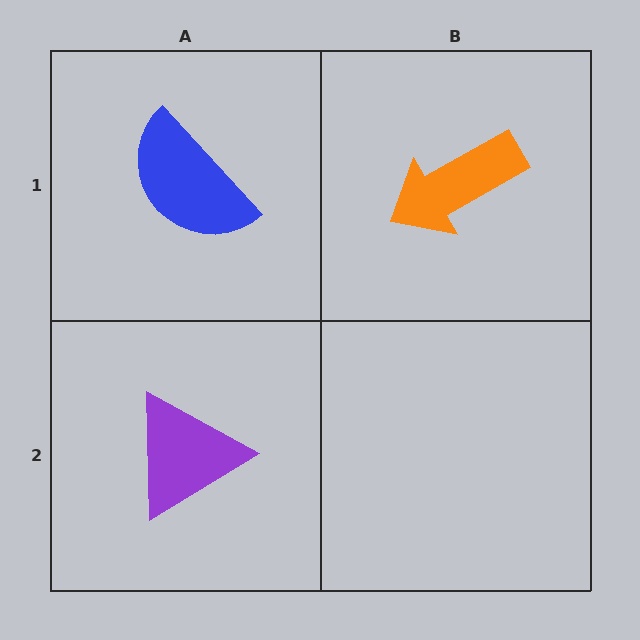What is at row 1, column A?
A blue semicircle.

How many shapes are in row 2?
1 shape.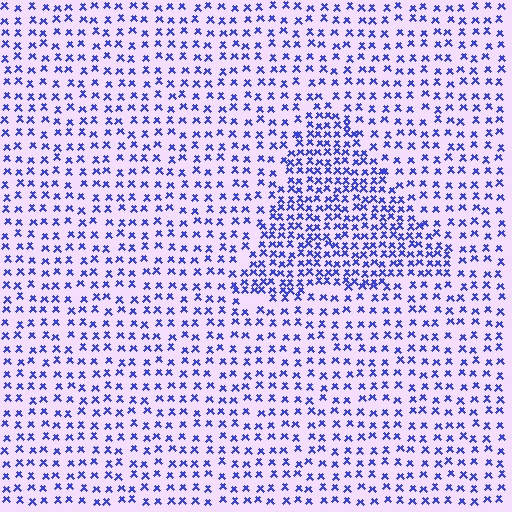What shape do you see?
I see a triangle.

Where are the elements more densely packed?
The elements are more densely packed inside the triangle boundary.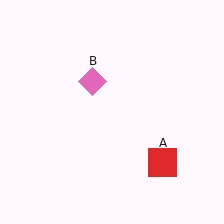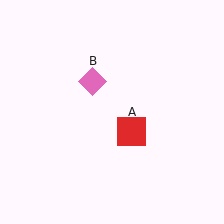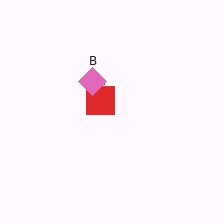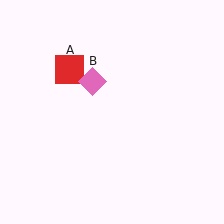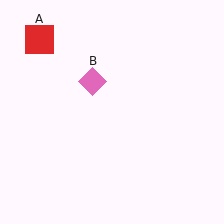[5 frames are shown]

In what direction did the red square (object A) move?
The red square (object A) moved up and to the left.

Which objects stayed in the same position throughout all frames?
Pink diamond (object B) remained stationary.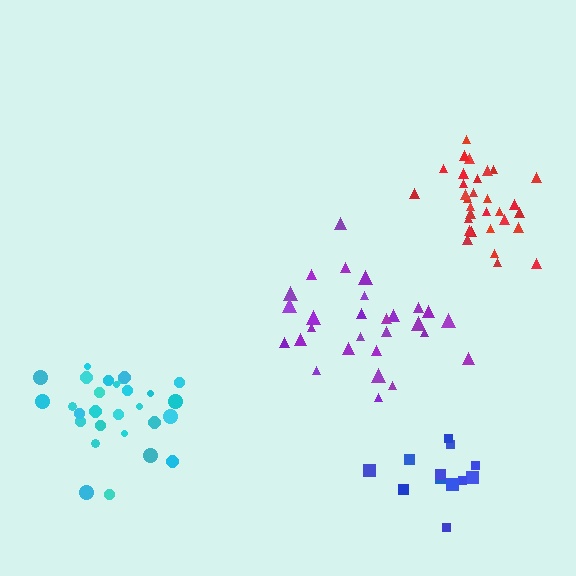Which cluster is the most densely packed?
Red.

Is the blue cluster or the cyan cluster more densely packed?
Cyan.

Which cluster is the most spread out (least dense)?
Blue.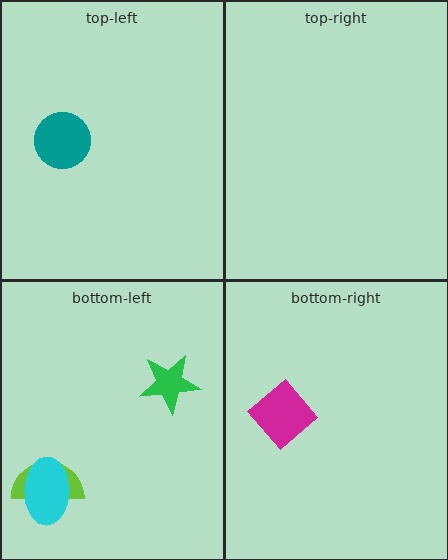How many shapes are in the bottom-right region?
1.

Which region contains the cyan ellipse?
The bottom-left region.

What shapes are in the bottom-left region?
The lime semicircle, the green star, the cyan ellipse.